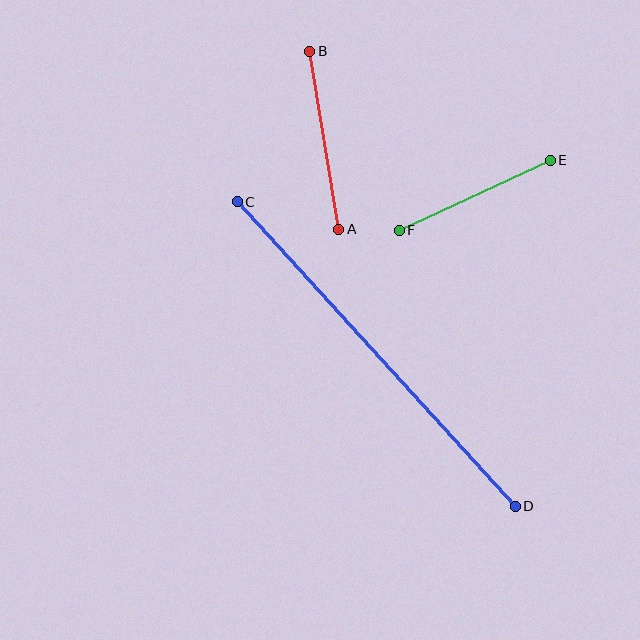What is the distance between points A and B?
The distance is approximately 180 pixels.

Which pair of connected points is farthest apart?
Points C and D are farthest apart.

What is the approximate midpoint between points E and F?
The midpoint is at approximately (475, 195) pixels.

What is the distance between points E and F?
The distance is approximately 167 pixels.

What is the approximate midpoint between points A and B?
The midpoint is at approximately (324, 140) pixels.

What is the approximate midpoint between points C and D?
The midpoint is at approximately (376, 354) pixels.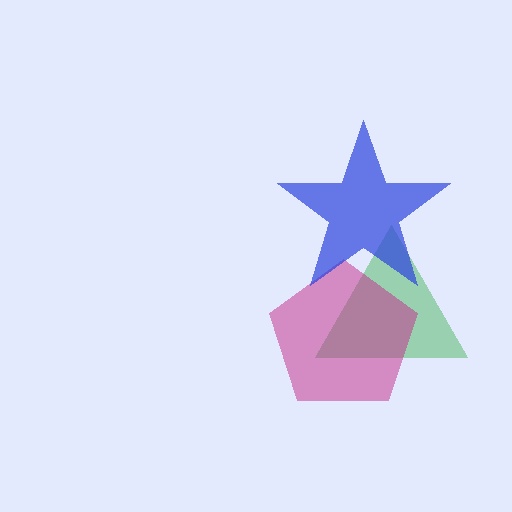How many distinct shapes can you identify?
There are 3 distinct shapes: a green triangle, a magenta pentagon, a blue star.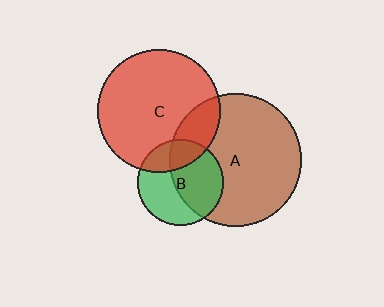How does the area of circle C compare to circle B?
Approximately 2.0 times.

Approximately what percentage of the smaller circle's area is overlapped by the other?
Approximately 25%.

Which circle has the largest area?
Circle A (brown).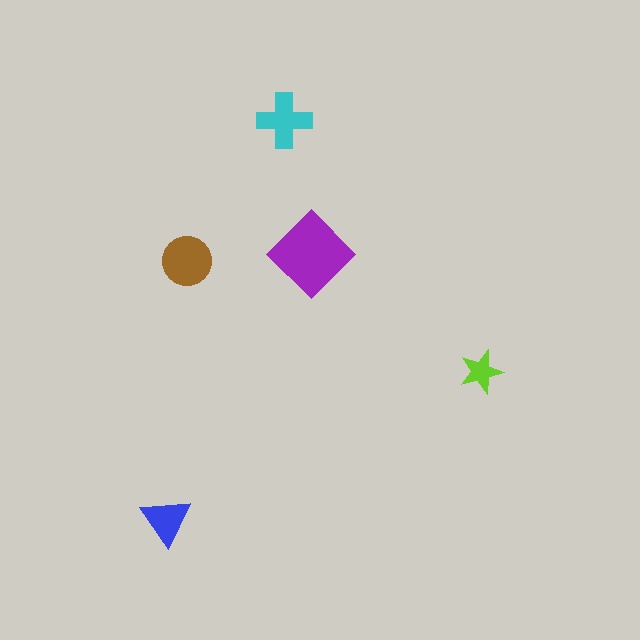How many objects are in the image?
There are 5 objects in the image.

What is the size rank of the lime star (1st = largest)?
5th.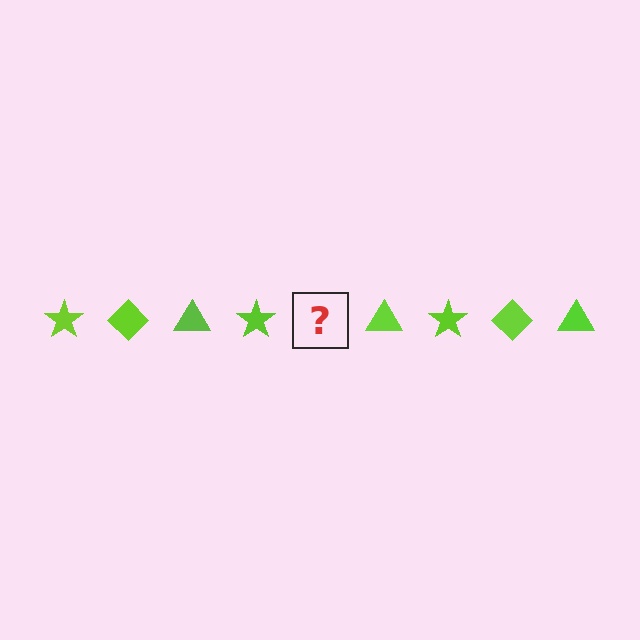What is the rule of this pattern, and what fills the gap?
The rule is that the pattern cycles through star, diamond, triangle shapes in lime. The gap should be filled with a lime diamond.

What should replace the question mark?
The question mark should be replaced with a lime diamond.